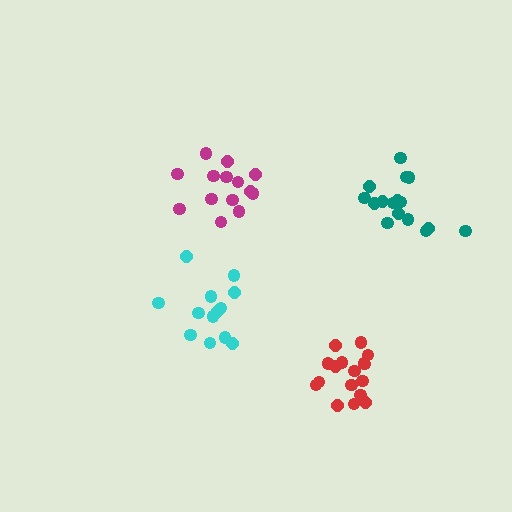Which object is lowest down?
The red cluster is bottommost.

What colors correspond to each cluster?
The clusters are colored: magenta, red, teal, cyan.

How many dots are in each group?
Group 1: 14 dots, Group 2: 17 dots, Group 3: 16 dots, Group 4: 13 dots (60 total).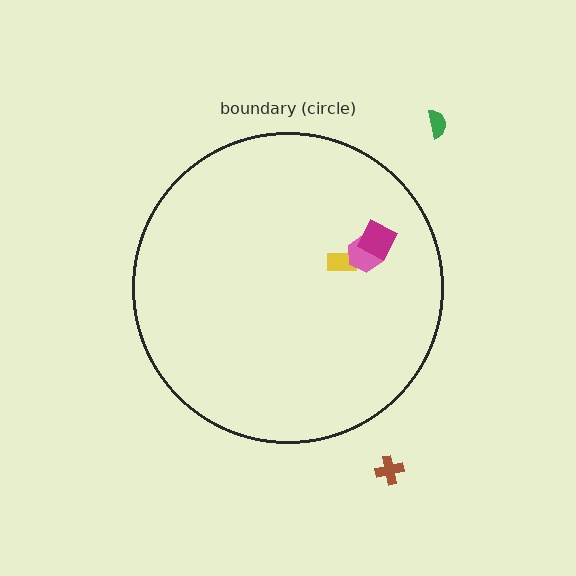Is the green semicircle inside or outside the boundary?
Outside.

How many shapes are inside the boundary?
3 inside, 2 outside.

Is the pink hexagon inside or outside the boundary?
Inside.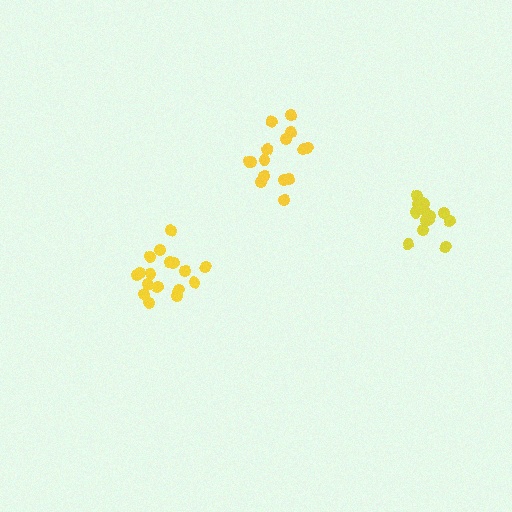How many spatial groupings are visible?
There are 3 spatial groupings.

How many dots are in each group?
Group 1: 15 dots, Group 2: 17 dots, Group 3: 15 dots (47 total).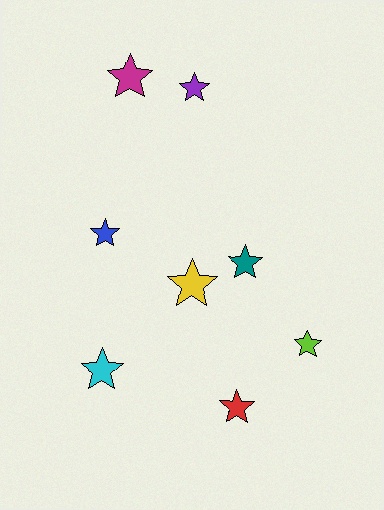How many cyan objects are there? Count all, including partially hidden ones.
There is 1 cyan object.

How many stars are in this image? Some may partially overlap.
There are 8 stars.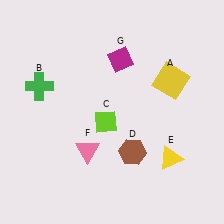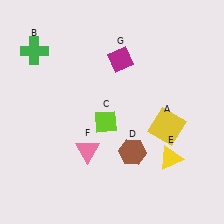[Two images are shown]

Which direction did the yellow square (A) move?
The yellow square (A) moved down.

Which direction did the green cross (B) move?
The green cross (B) moved up.